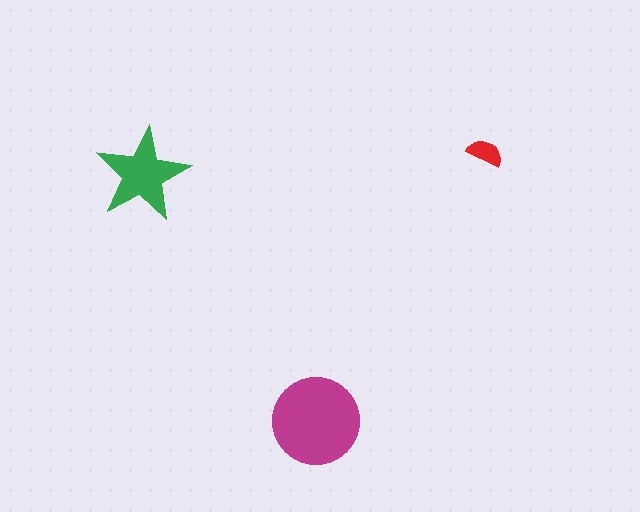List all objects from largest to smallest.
The magenta circle, the green star, the red semicircle.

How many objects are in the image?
There are 3 objects in the image.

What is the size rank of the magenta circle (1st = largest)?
1st.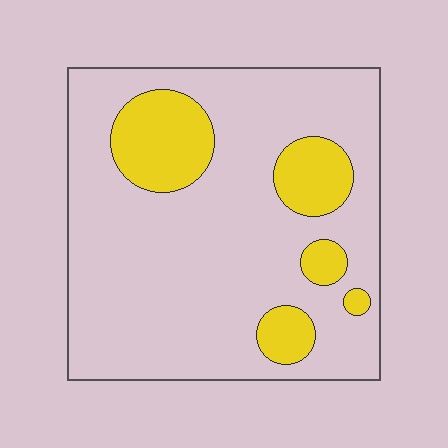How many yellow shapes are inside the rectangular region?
5.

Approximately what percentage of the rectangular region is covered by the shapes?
Approximately 20%.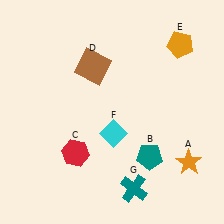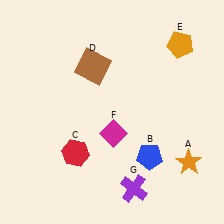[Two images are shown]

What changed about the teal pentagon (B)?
In Image 1, B is teal. In Image 2, it changed to blue.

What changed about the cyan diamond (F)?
In Image 1, F is cyan. In Image 2, it changed to magenta.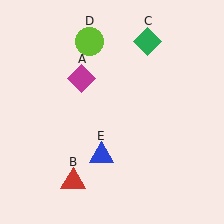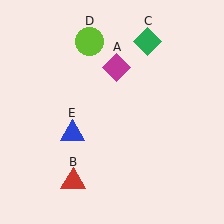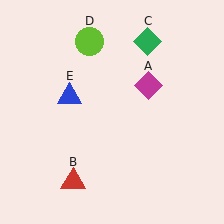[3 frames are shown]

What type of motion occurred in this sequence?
The magenta diamond (object A), blue triangle (object E) rotated clockwise around the center of the scene.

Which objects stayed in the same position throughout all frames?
Red triangle (object B) and green diamond (object C) and lime circle (object D) remained stationary.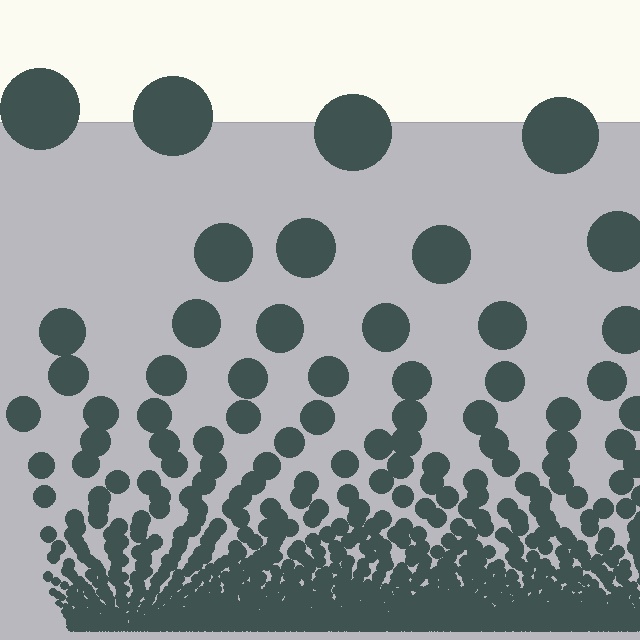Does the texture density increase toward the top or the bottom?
Density increases toward the bottom.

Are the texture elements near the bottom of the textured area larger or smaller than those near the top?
Smaller. The gradient is inverted — elements near the bottom are smaller and denser.